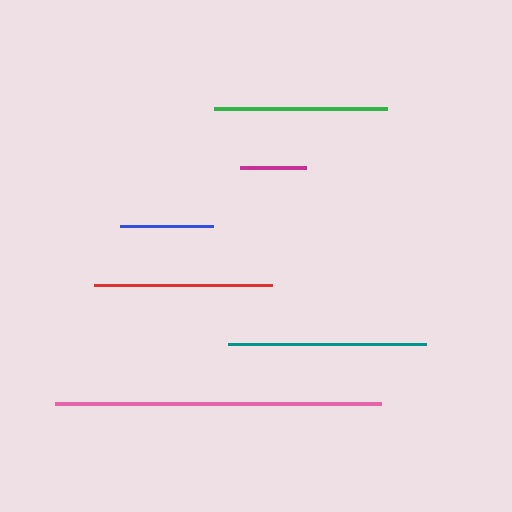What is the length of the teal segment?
The teal segment is approximately 198 pixels long.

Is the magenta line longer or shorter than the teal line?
The teal line is longer than the magenta line.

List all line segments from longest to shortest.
From longest to shortest: pink, teal, red, green, blue, magenta.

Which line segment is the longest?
The pink line is the longest at approximately 325 pixels.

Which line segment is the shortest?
The magenta line is the shortest at approximately 66 pixels.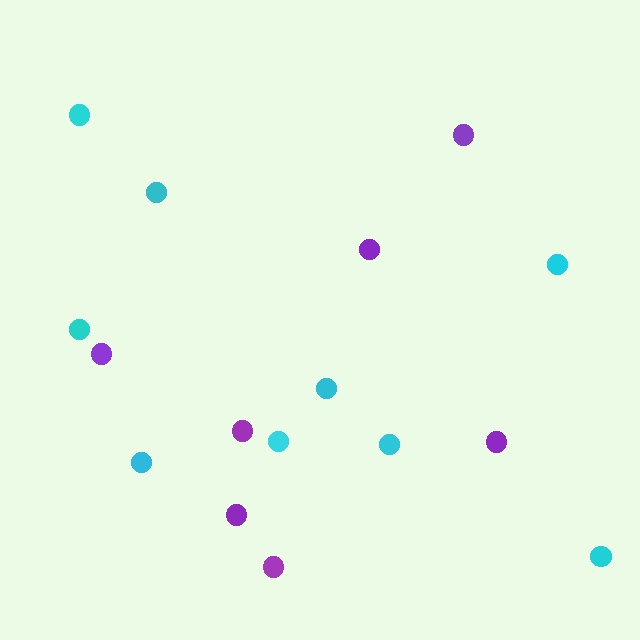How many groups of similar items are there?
There are 2 groups: one group of purple circles (7) and one group of cyan circles (9).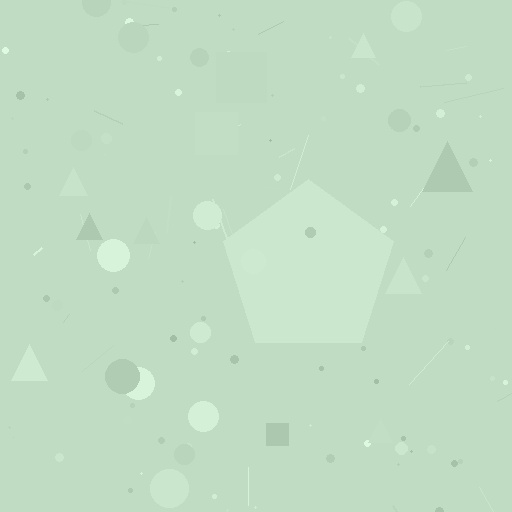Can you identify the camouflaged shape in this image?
The camouflaged shape is a pentagon.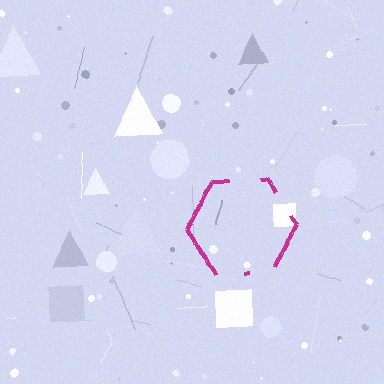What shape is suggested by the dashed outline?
The dashed outline suggests a hexagon.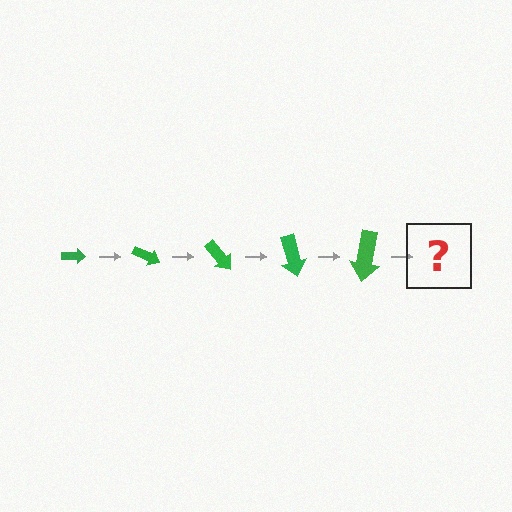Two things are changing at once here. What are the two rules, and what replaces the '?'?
The two rules are that the arrow grows larger each step and it rotates 25 degrees each step. The '?' should be an arrow, larger than the previous one and rotated 125 degrees from the start.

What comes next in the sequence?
The next element should be an arrow, larger than the previous one and rotated 125 degrees from the start.